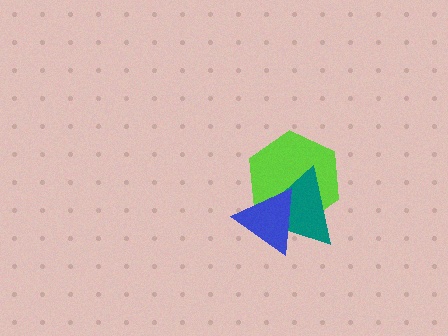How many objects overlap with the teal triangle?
2 objects overlap with the teal triangle.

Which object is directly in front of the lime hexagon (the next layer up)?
The teal triangle is directly in front of the lime hexagon.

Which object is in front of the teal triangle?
The blue triangle is in front of the teal triangle.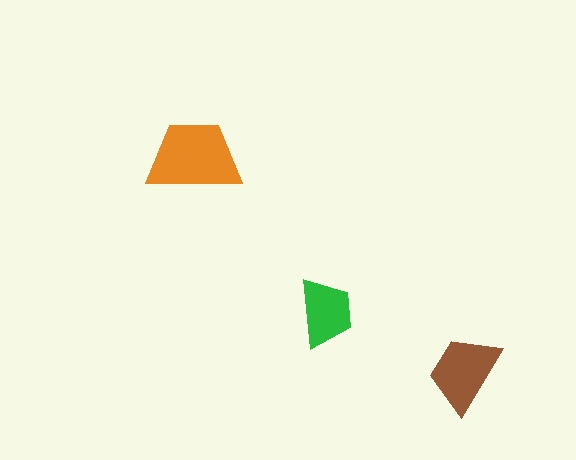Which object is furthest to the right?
The brown trapezoid is rightmost.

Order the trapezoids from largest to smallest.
the orange one, the brown one, the green one.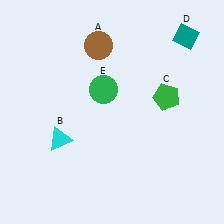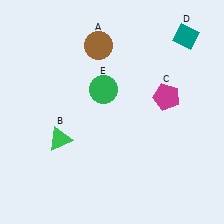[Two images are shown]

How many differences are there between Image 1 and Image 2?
There are 2 differences between the two images.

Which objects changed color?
B changed from cyan to green. C changed from green to magenta.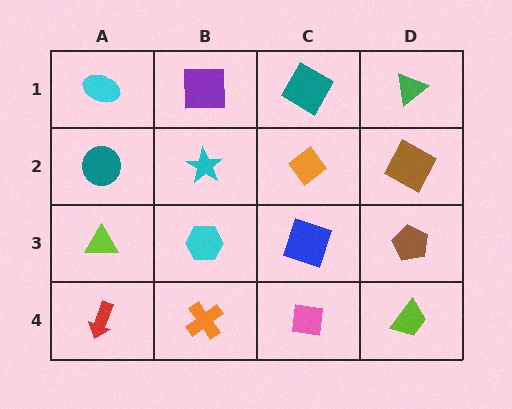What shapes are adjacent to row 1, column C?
An orange diamond (row 2, column C), a purple square (row 1, column B), a green triangle (row 1, column D).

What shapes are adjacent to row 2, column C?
A teal diamond (row 1, column C), a blue square (row 3, column C), a cyan star (row 2, column B), a brown square (row 2, column D).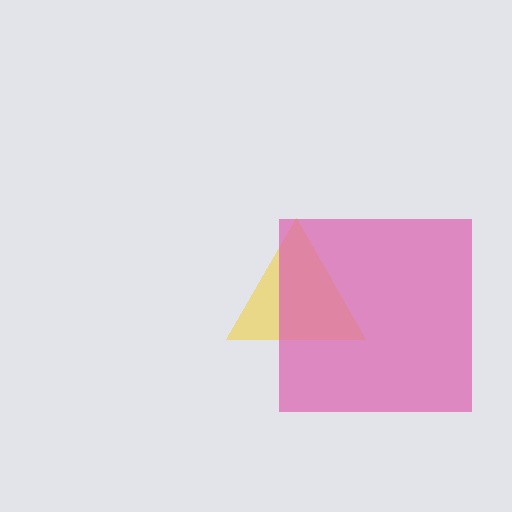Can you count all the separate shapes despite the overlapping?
Yes, there are 2 separate shapes.